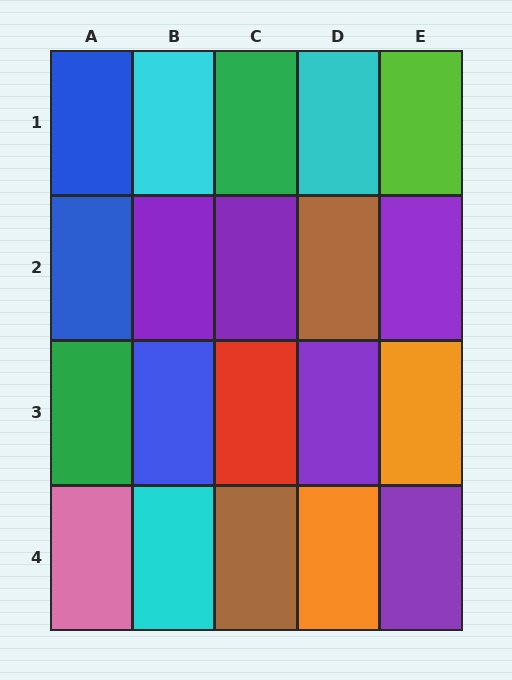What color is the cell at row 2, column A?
Blue.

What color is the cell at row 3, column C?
Red.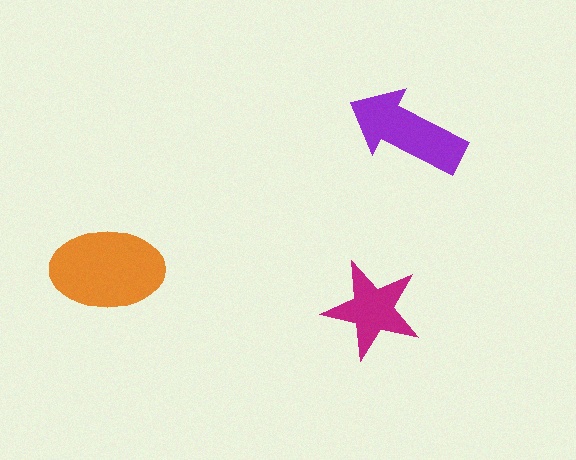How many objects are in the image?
There are 3 objects in the image.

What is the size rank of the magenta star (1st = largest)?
3rd.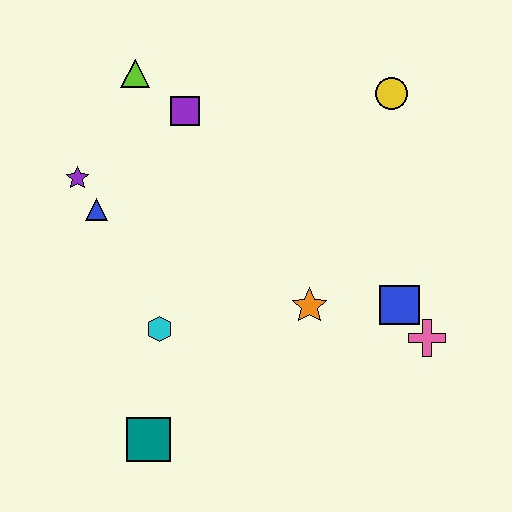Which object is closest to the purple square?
The lime triangle is closest to the purple square.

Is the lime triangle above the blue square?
Yes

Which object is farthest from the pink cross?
The lime triangle is farthest from the pink cross.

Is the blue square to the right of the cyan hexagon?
Yes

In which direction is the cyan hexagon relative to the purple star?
The cyan hexagon is below the purple star.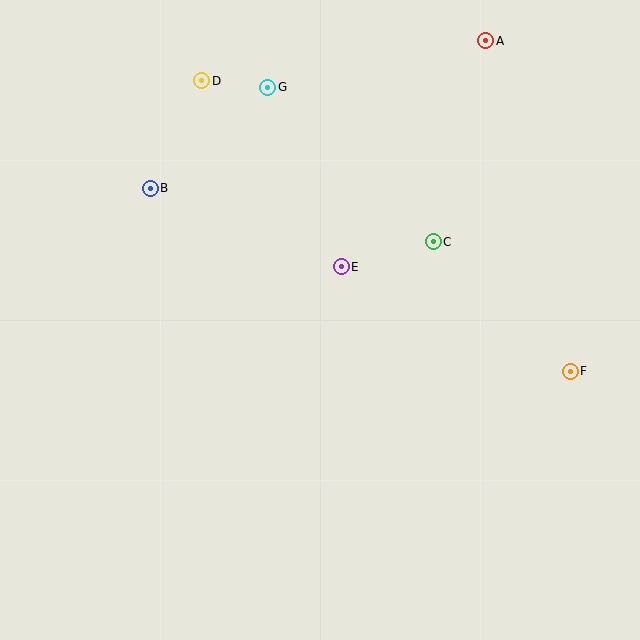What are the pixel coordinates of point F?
Point F is at (570, 371).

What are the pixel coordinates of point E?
Point E is at (341, 267).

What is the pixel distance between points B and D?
The distance between B and D is 119 pixels.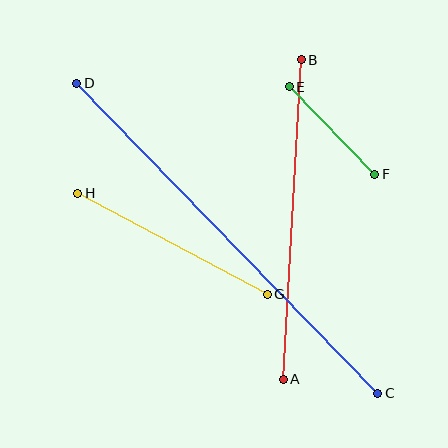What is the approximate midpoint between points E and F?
The midpoint is at approximately (332, 130) pixels.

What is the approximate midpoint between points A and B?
The midpoint is at approximately (292, 219) pixels.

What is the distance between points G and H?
The distance is approximately 215 pixels.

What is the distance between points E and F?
The distance is approximately 123 pixels.